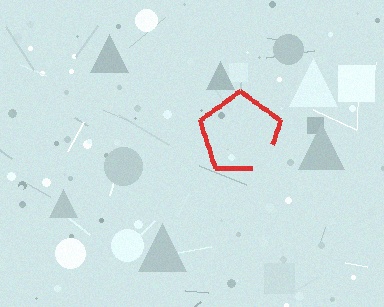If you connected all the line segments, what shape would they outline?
They would outline a pentagon.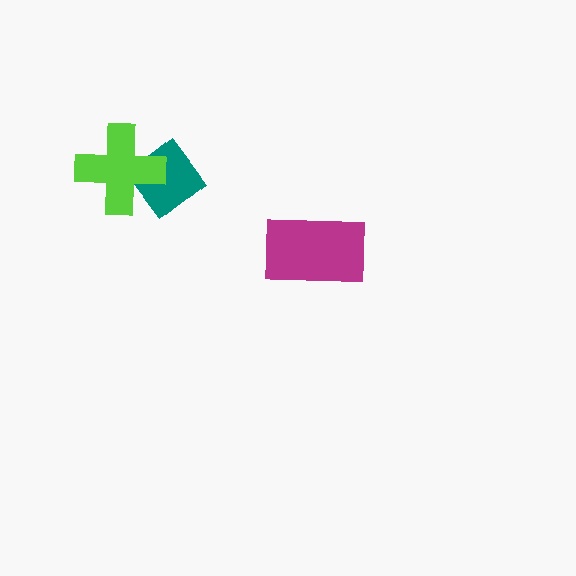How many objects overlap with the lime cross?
1 object overlaps with the lime cross.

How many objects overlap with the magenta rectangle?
0 objects overlap with the magenta rectangle.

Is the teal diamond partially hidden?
Yes, it is partially covered by another shape.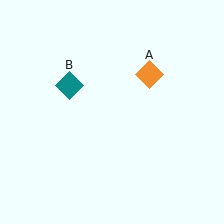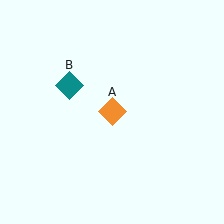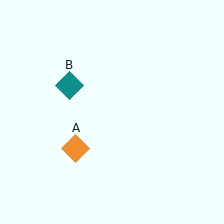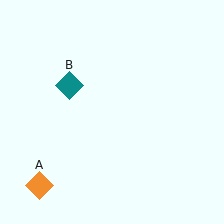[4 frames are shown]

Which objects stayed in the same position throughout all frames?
Teal diamond (object B) remained stationary.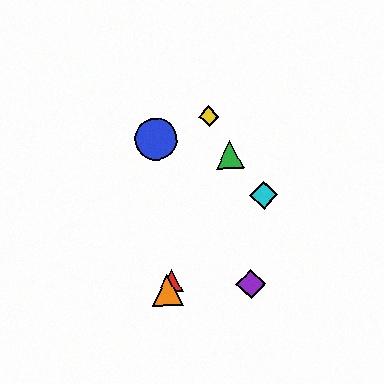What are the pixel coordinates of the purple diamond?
The purple diamond is at (251, 284).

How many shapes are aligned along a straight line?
3 shapes (the red triangle, the green triangle, the orange triangle) are aligned along a straight line.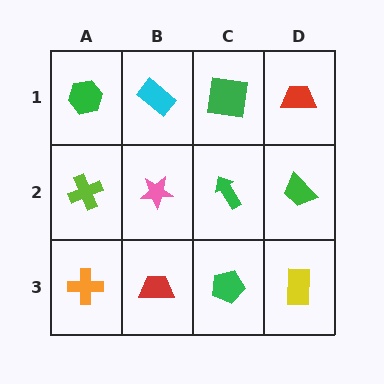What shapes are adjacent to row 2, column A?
A green hexagon (row 1, column A), an orange cross (row 3, column A), a pink star (row 2, column B).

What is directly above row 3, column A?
A lime cross.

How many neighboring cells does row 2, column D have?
3.